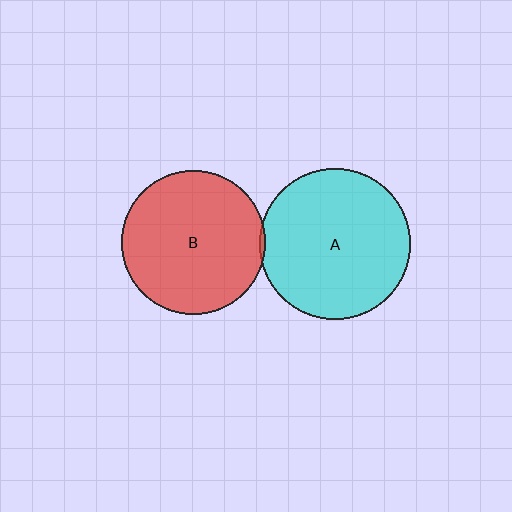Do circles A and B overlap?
Yes.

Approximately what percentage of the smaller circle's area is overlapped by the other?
Approximately 5%.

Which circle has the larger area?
Circle A (cyan).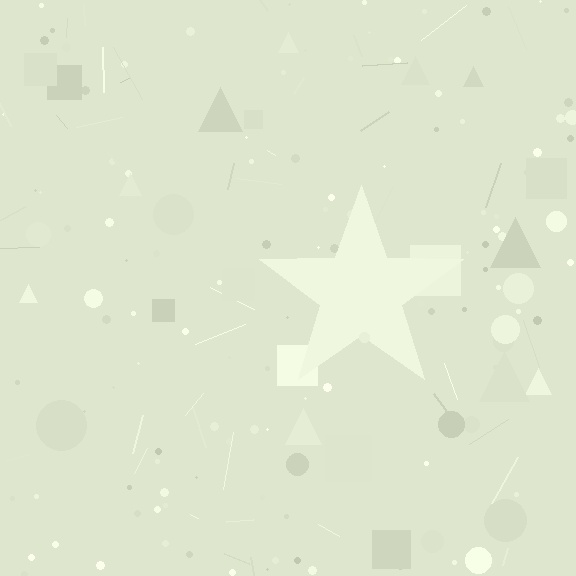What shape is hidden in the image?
A star is hidden in the image.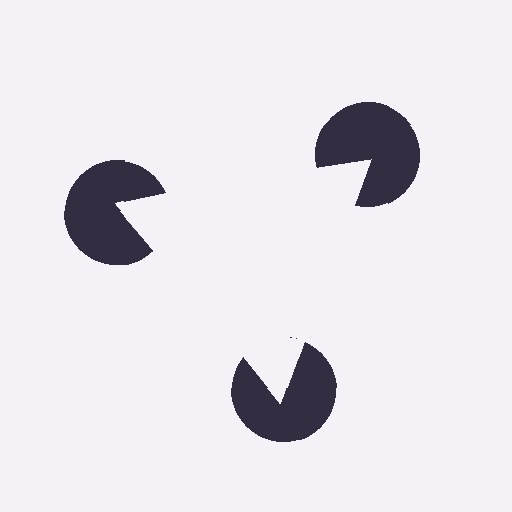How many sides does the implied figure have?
3 sides.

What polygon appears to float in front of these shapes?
An illusory triangle — its edges are inferred from the aligned wedge cuts in the pac-man discs, not physically drawn.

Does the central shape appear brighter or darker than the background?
It typically appears slightly brighter than the background, even though no actual brightness change is drawn.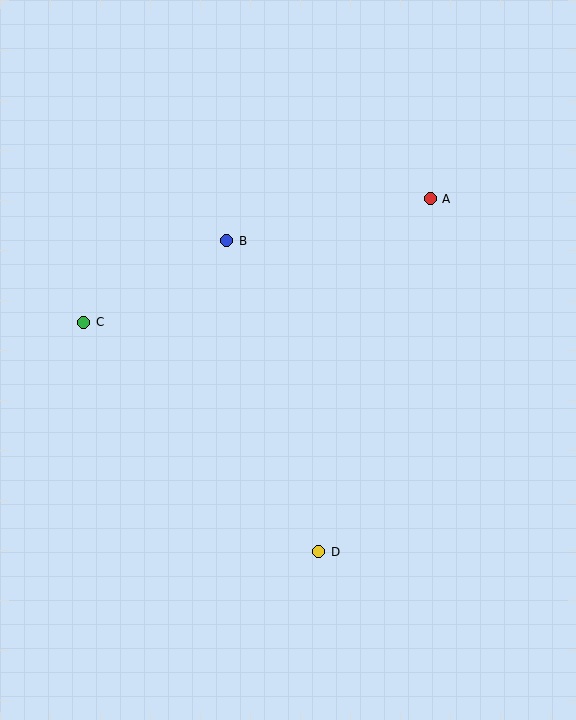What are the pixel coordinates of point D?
Point D is at (319, 552).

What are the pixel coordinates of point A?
Point A is at (430, 199).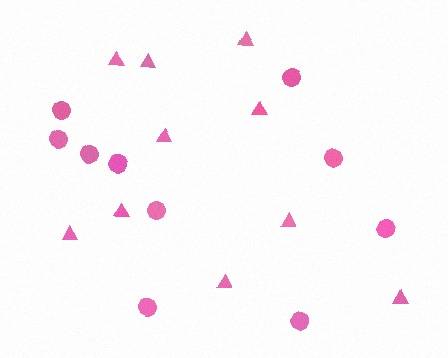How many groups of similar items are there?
There are 2 groups: one group of circles (10) and one group of triangles (10).